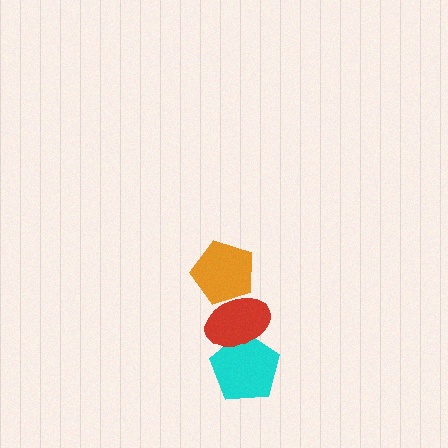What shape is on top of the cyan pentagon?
The red ellipse is on top of the cyan pentagon.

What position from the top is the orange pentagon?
The orange pentagon is 1st from the top.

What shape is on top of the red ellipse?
The orange pentagon is on top of the red ellipse.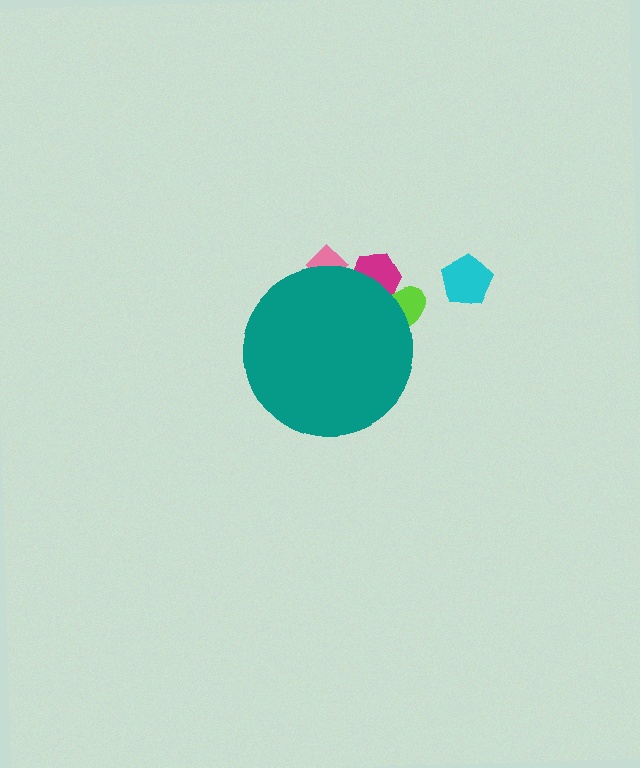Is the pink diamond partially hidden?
Yes, the pink diamond is partially hidden behind the teal circle.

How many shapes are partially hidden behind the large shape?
3 shapes are partially hidden.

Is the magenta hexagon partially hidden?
Yes, the magenta hexagon is partially hidden behind the teal circle.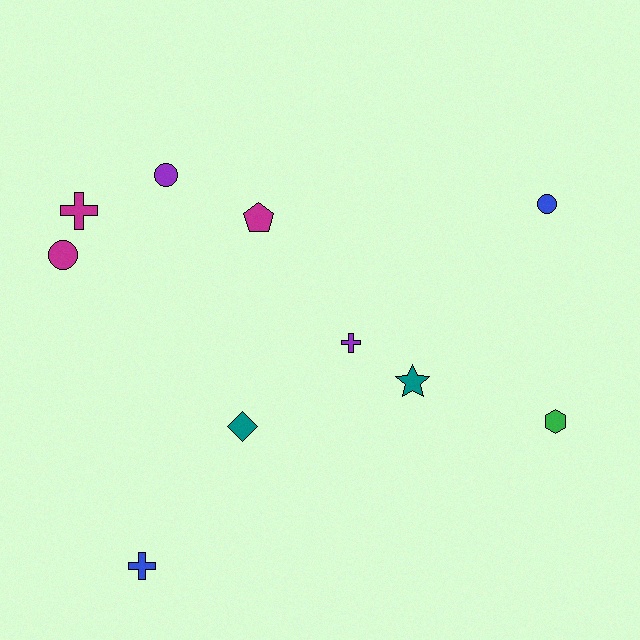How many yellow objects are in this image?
There are no yellow objects.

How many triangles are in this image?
There are no triangles.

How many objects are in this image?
There are 10 objects.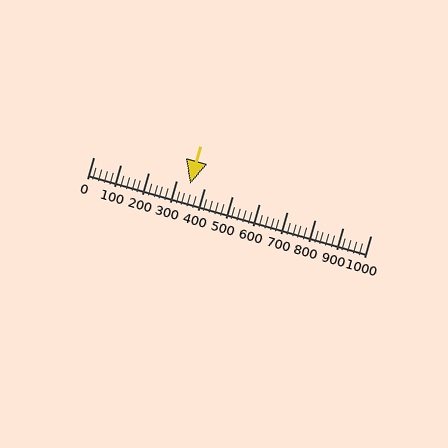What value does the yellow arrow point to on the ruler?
The yellow arrow points to approximately 350.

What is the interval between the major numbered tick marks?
The major tick marks are spaced 100 units apart.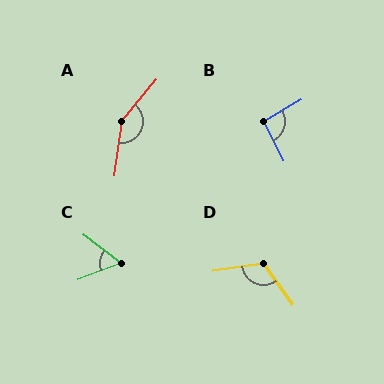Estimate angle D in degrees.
Approximately 118 degrees.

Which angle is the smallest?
C, at approximately 58 degrees.